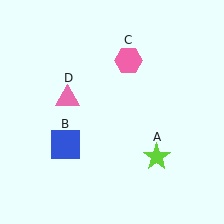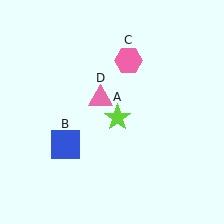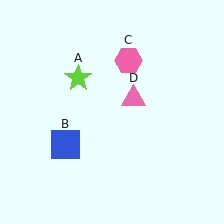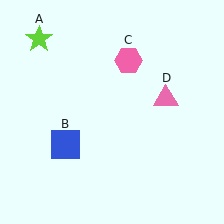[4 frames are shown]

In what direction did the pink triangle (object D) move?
The pink triangle (object D) moved right.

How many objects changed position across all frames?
2 objects changed position: lime star (object A), pink triangle (object D).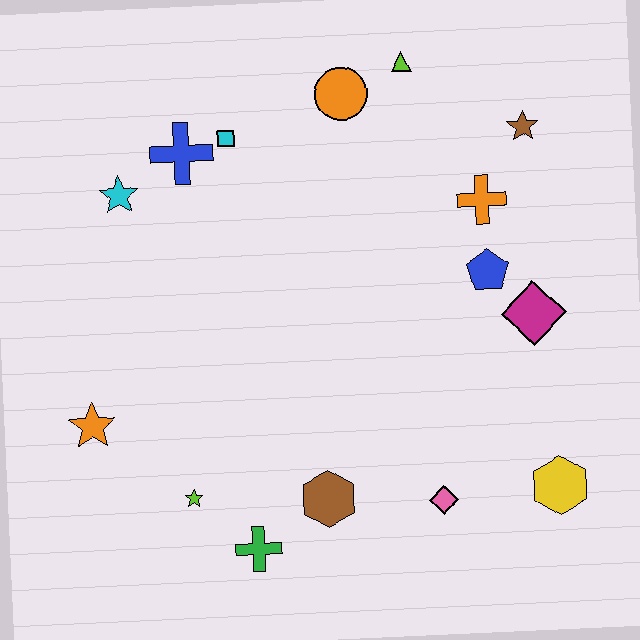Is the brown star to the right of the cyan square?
Yes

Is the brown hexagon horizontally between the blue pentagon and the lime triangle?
No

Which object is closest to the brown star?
The orange cross is closest to the brown star.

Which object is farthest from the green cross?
The lime triangle is farthest from the green cross.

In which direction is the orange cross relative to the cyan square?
The orange cross is to the right of the cyan square.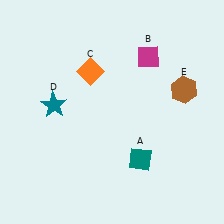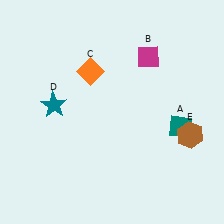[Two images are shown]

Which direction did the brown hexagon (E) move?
The brown hexagon (E) moved down.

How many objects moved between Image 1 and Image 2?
2 objects moved between the two images.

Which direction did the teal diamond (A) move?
The teal diamond (A) moved right.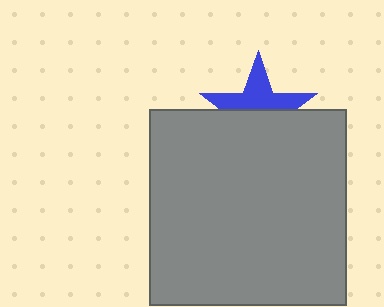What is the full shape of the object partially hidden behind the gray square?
The partially hidden object is a blue star.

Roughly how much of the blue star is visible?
About half of it is visible (roughly 49%).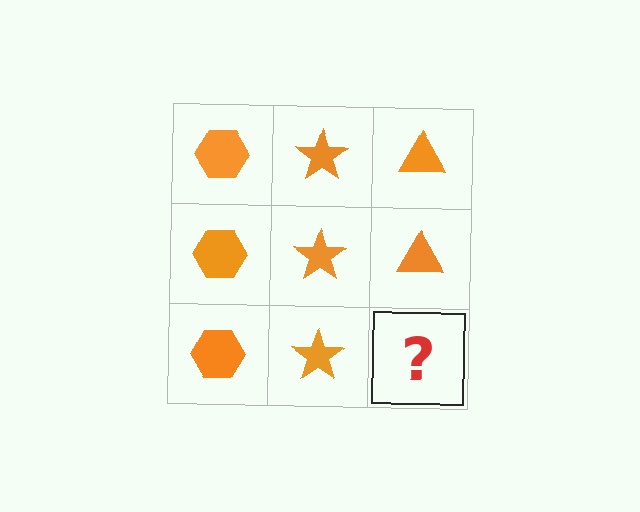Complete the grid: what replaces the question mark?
The question mark should be replaced with an orange triangle.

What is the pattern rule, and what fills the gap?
The rule is that each column has a consistent shape. The gap should be filled with an orange triangle.